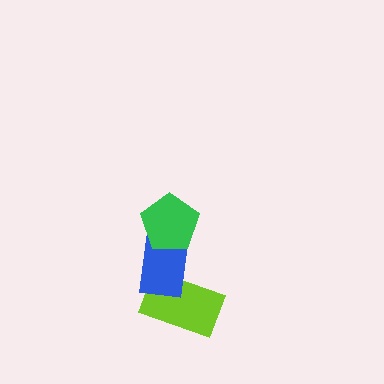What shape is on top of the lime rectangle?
The blue rectangle is on top of the lime rectangle.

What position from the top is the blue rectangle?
The blue rectangle is 2nd from the top.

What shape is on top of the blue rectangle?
The green pentagon is on top of the blue rectangle.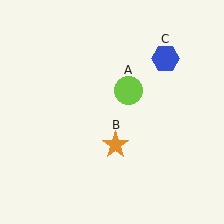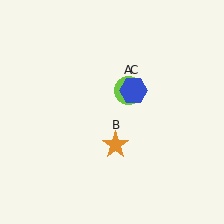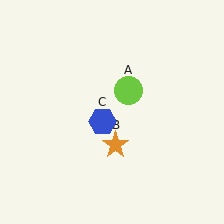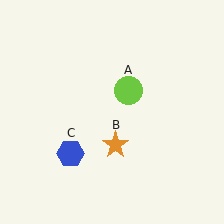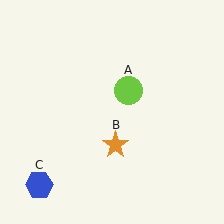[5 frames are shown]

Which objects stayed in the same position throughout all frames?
Lime circle (object A) and orange star (object B) remained stationary.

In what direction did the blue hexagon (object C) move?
The blue hexagon (object C) moved down and to the left.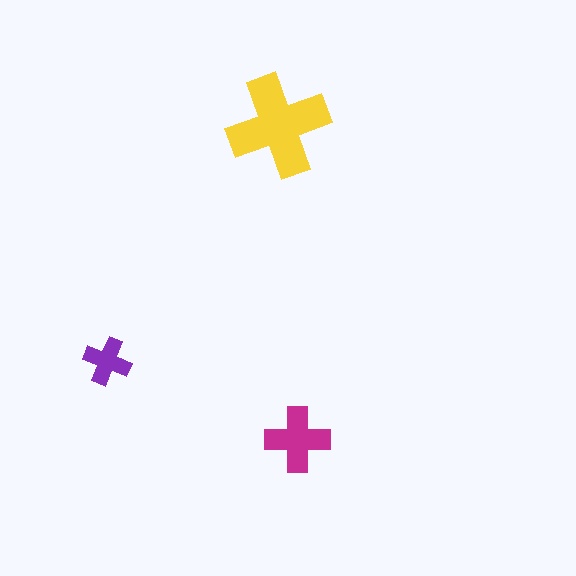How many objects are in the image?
There are 3 objects in the image.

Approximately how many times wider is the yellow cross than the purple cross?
About 2 times wider.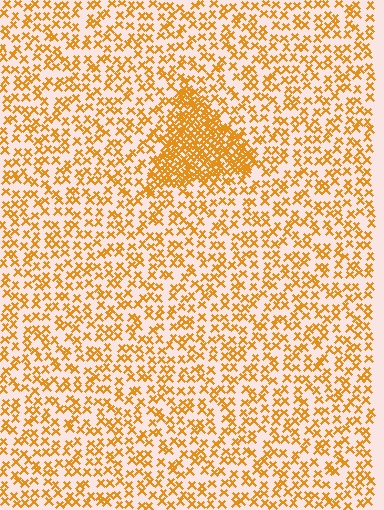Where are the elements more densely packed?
The elements are more densely packed inside the triangle boundary.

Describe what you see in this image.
The image contains small orange elements arranged at two different densities. A triangle-shaped region is visible where the elements are more densely packed than the surrounding area.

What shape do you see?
I see a triangle.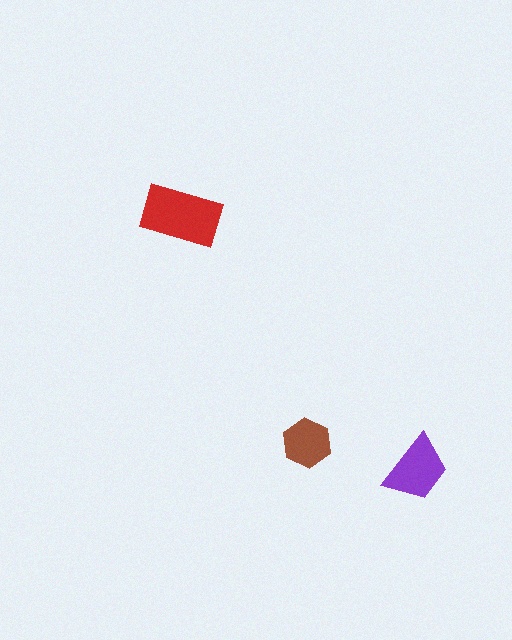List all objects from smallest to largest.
The brown hexagon, the purple trapezoid, the red rectangle.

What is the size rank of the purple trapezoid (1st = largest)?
2nd.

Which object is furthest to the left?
The red rectangle is leftmost.